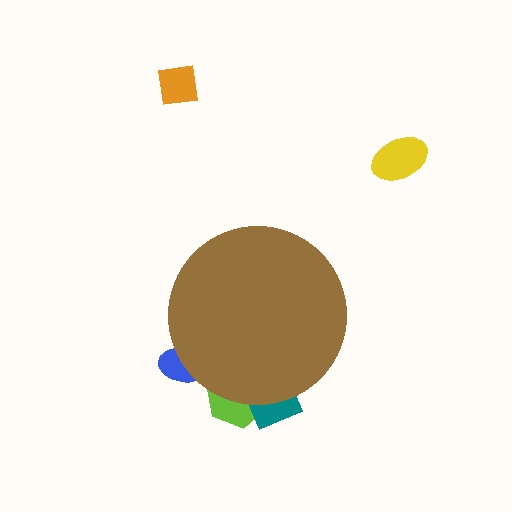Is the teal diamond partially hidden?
Yes, the teal diamond is partially hidden behind the brown circle.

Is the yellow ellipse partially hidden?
No, the yellow ellipse is fully visible.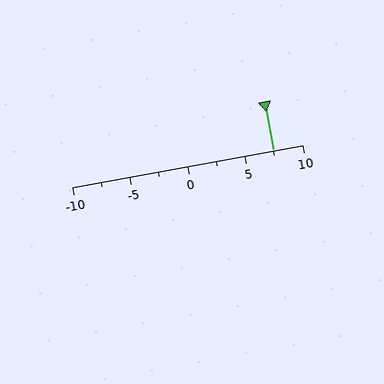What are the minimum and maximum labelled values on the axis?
The axis runs from -10 to 10.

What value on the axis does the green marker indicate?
The marker indicates approximately 7.5.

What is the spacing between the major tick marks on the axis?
The major ticks are spaced 5 apart.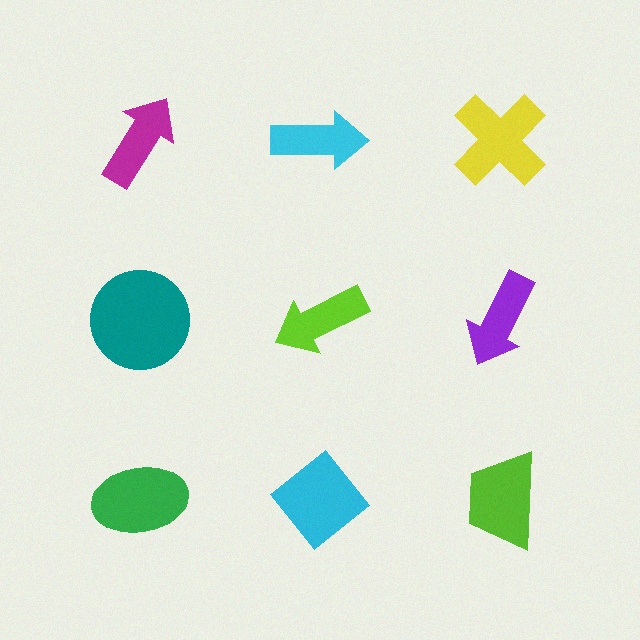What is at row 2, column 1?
A teal circle.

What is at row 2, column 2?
A lime arrow.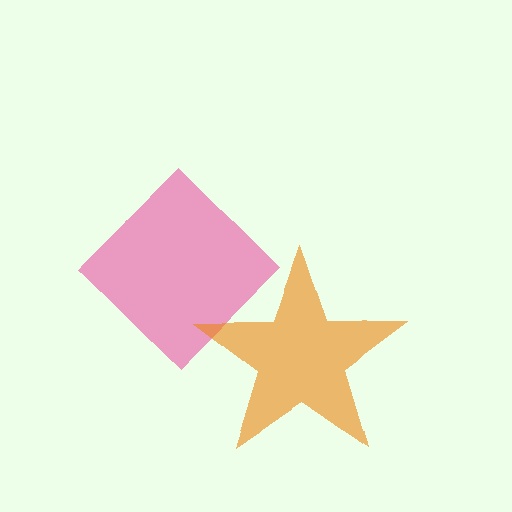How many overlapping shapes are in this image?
There are 2 overlapping shapes in the image.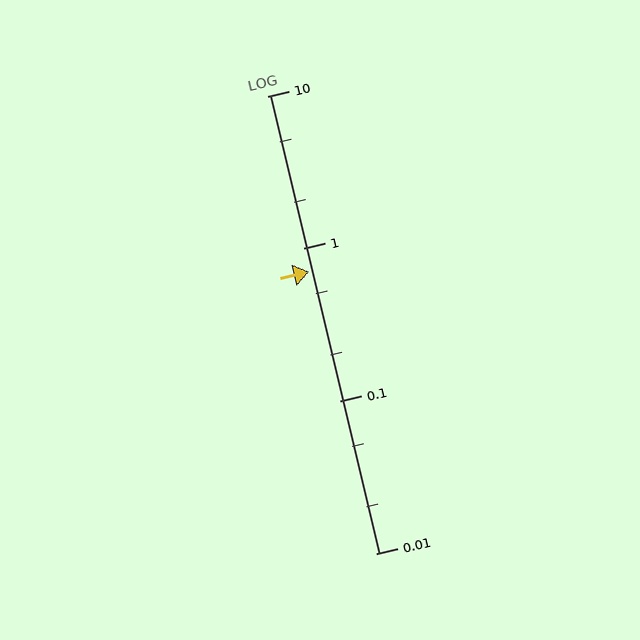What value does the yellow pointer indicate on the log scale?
The pointer indicates approximately 0.7.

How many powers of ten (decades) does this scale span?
The scale spans 3 decades, from 0.01 to 10.